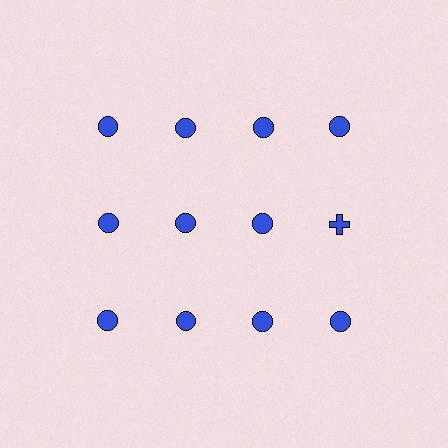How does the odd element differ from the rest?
It has a different shape: cross instead of circle.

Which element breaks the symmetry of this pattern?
The blue cross in the second row, second from right column breaks the symmetry. All other shapes are blue circles.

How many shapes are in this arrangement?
There are 12 shapes arranged in a grid pattern.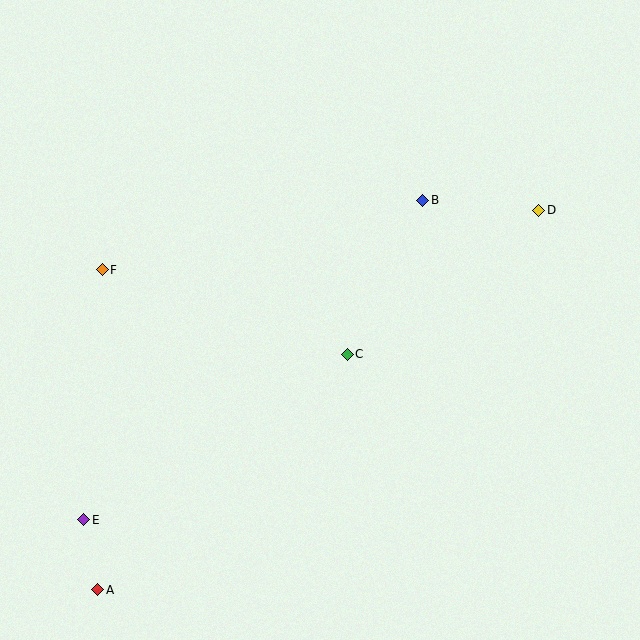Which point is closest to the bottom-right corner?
Point C is closest to the bottom-right corner.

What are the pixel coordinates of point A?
Point A is at (98, 590).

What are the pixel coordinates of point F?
Point F is at (102, 270).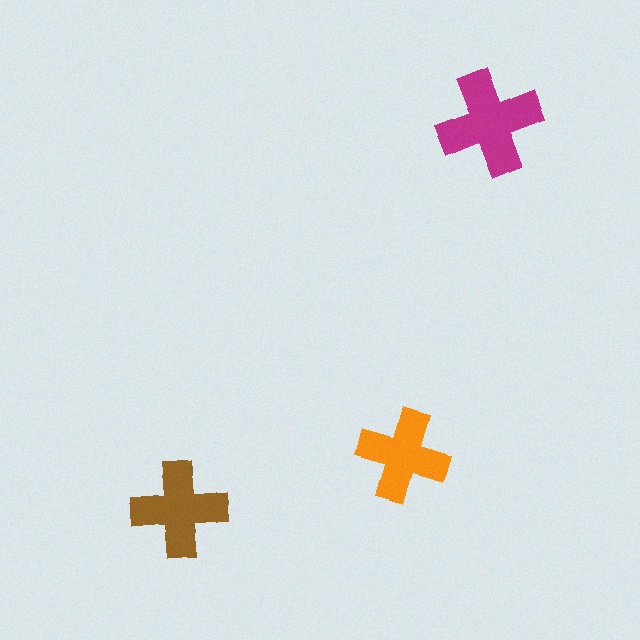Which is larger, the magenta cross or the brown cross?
The magenta one.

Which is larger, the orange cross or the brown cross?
The brown one.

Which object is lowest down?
The brown cross is bottommost.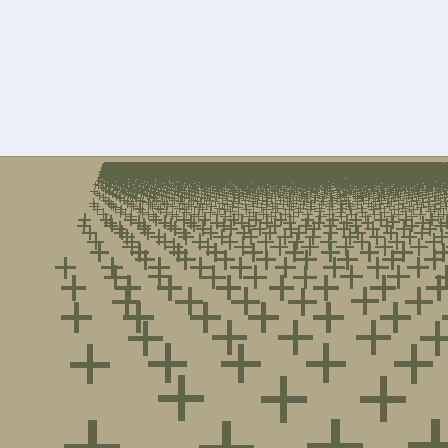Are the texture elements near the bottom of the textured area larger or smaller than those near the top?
Larger. Near the bottom, elements are closer to the viewer and appear at a bigger on-screen size.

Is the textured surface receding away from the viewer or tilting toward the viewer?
The surface is receding away from the viewer. Texture elements get smaller and denser toward the top.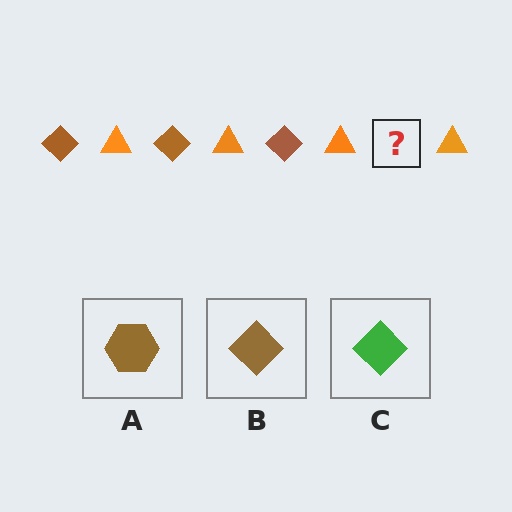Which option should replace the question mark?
Option B.